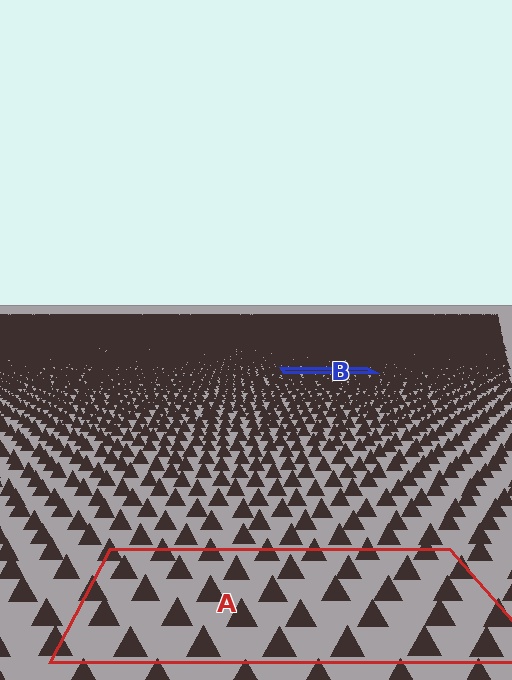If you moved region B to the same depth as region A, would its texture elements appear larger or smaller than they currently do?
They would appear larger. At a closer depth, the same texture elements are projected at a bigger on-screen size.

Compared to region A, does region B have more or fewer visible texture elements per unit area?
Region B has more texture elements per unit area — they are packed more densely because it is farther away.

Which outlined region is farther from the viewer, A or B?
Region B is farther from the viewer — the texture elements inside it appear smaller and more densely packed.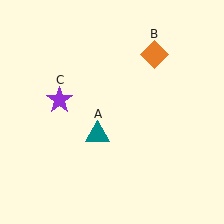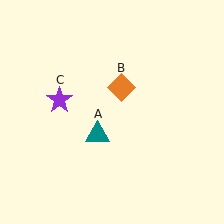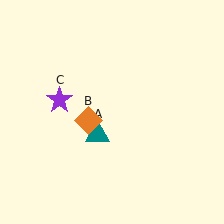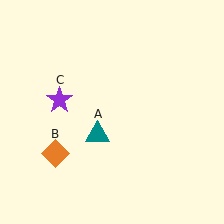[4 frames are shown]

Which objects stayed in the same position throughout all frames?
Teal triangle (object A) and purple star (object C) remained stationary.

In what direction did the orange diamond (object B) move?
The orange diamond (object B) moved down and to the left.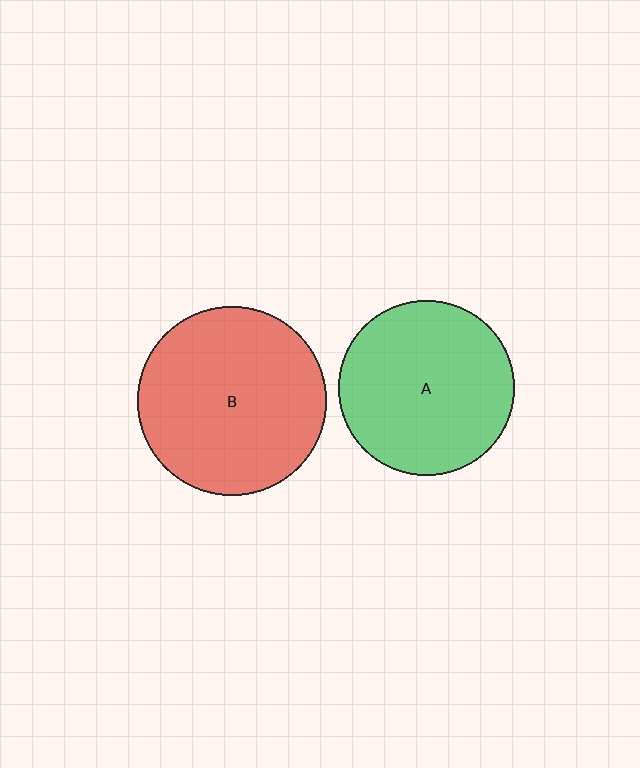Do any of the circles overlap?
No, none of the circles overlap.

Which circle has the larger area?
Circle B (red).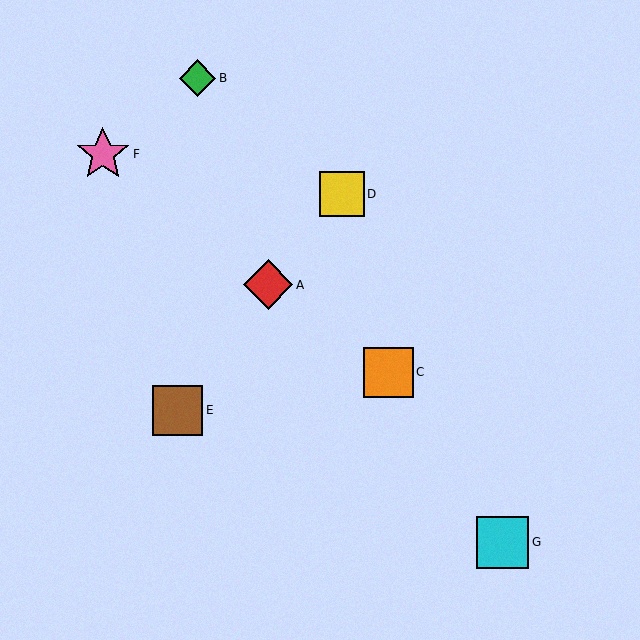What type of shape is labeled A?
Shape A is a red diamond.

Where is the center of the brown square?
The center of the brown square is at (178, 410).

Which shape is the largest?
The pink star (labeled F) is the largest.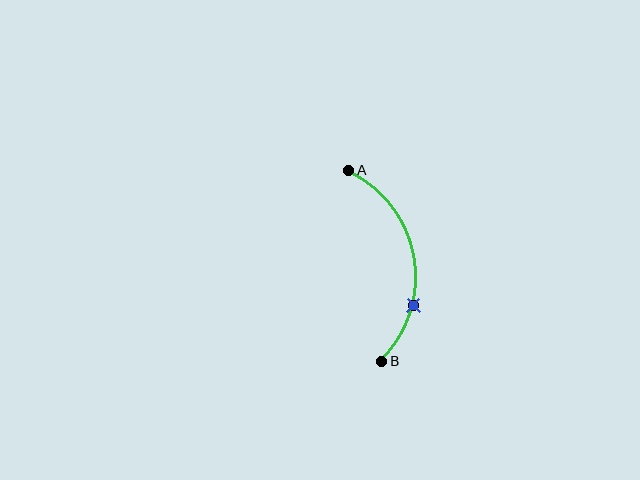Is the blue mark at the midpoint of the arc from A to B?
No. The blue mark lies on the arc but is closer to endpoint B. The arc midpoint would be at the point on the curve equidistant along the arc from both A and B.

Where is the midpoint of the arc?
The arc midpoint is the point on the curve farthest from the straight line joining A and B. It sits to the right of that line.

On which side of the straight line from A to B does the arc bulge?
The arc bulges to the right of the straight line connecting A and B.